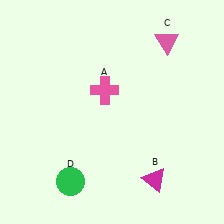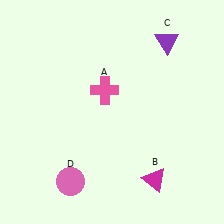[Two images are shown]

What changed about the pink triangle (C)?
In Image 1, C is pink. In Image 2, it changed to purple.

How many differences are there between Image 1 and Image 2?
There are 2 differences between the two images.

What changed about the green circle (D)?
In Image 1, D is green. In Image 2, it changed to pink.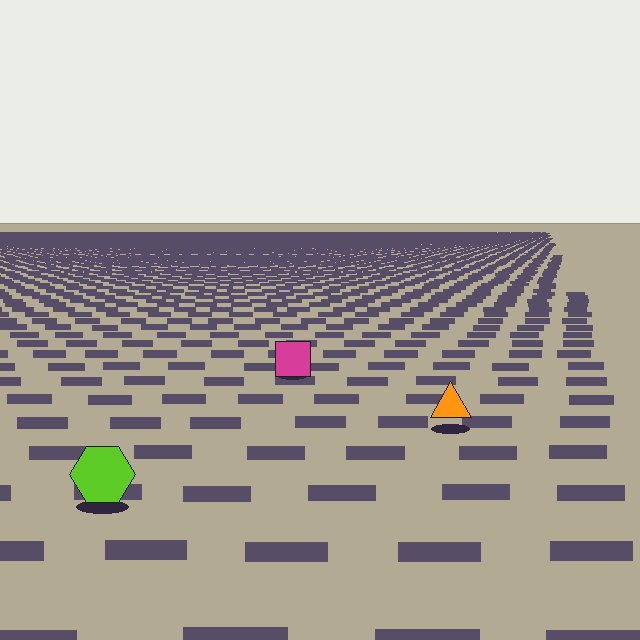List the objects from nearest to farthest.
From nearest to farthest: the lime hexagon, the orange triangle, the magenta square.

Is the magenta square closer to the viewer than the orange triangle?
No. The orange triangle is closer — you can tell from the texture gradient: the ground texture is coarser near it.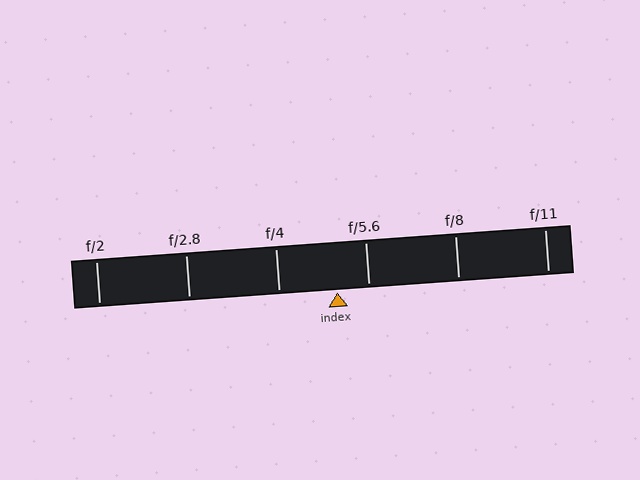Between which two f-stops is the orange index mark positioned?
The index mark is between f/4 and f/5.6.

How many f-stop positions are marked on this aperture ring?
There are 6 f-stop positions marked.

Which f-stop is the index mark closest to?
The index mark is closest to f/5.6.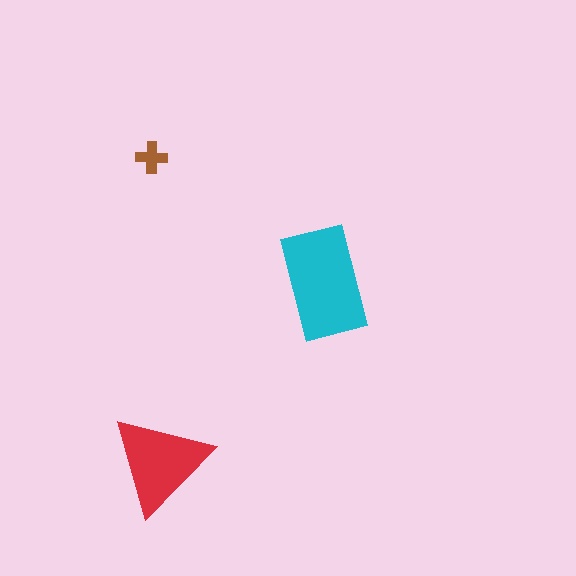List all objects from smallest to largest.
The brown cross, the red triangle, the cyan rectangle.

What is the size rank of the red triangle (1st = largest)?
2nd.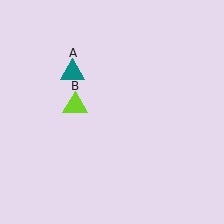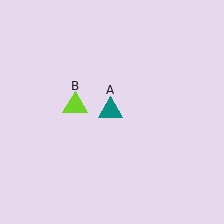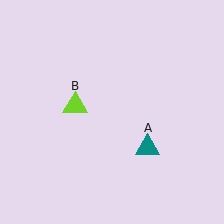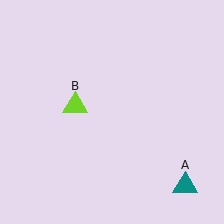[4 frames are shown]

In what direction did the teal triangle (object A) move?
The teal triangle (object A) moved down and to the right.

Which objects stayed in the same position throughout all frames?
Lime triangle (object B) remained stationary.